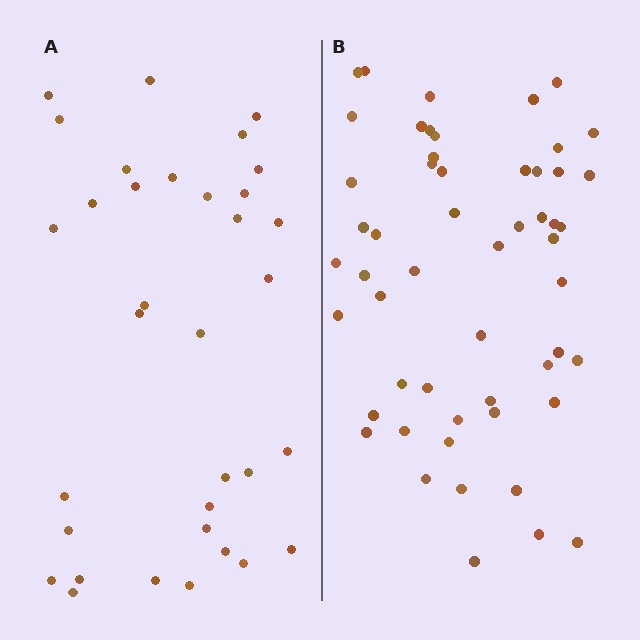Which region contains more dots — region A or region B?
Region B (the right region) has more dots.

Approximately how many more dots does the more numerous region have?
Region B has approximately 20 more dots than region A.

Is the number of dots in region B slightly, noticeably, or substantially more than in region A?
Region B has substantially more. The ratio is roughly 1.6 to 1.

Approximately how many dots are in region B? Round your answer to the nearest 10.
About 50 dots. (The exact count is 54, which rounds to 50.)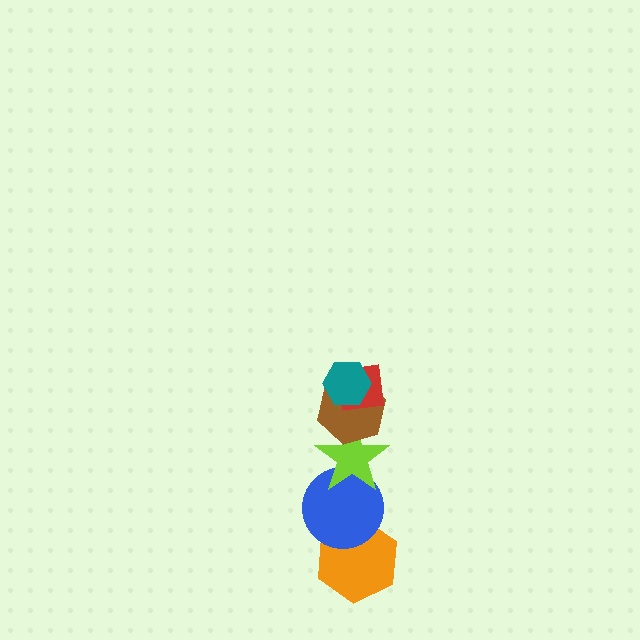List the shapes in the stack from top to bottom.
From top to bottom: the teal hexagon, the red square, the brown hexagon, the lime star, the blue circle, the orange hexagon.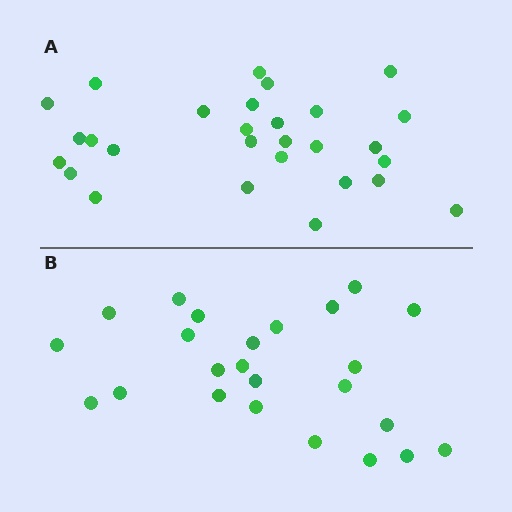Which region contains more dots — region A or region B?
Region A (the top region) has more dots.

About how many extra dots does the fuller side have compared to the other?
Region A has about 4 more dots than region B.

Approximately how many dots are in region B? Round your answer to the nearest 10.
About 20 dots. (The exact count is 24, which rounds to 20.)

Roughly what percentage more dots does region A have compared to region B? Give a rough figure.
About 15% more.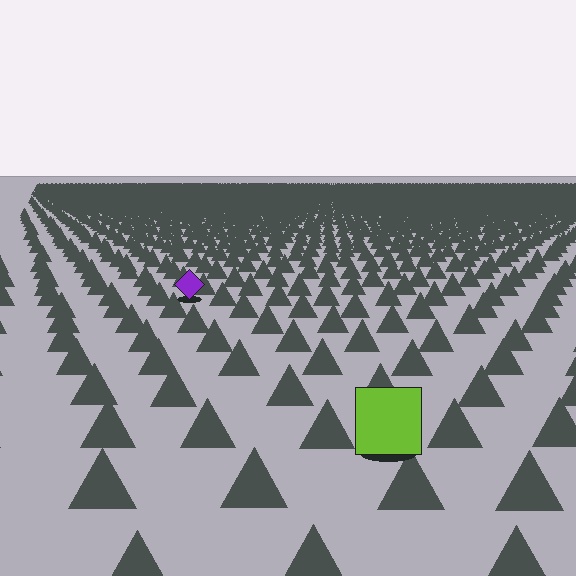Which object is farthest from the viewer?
The purple diamond is farthest from the viewer. It appears smaller and the ground texture around it is denser.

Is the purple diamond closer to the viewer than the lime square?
No. The lime square is closer — you can tell from the texture gradient: the ground texture is coarser near it.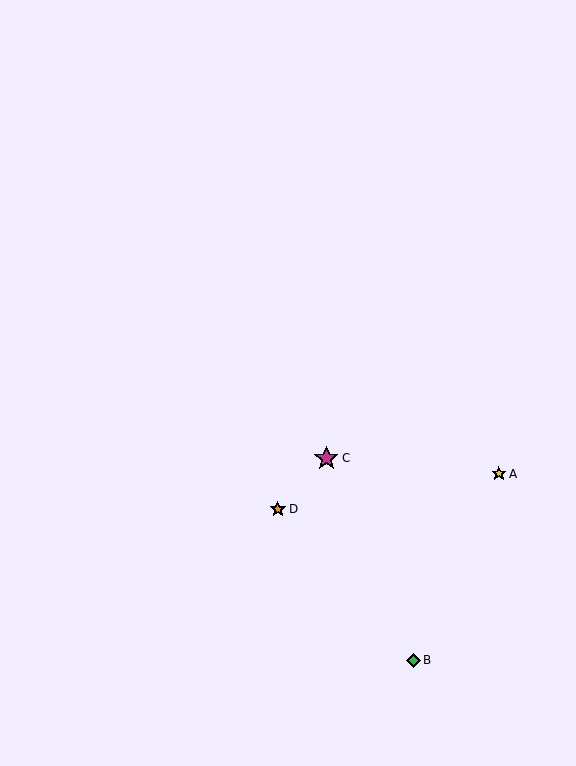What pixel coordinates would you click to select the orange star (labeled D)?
Click at (278, 509) to select the orange star D.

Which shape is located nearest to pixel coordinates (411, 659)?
The green diamond (labeled B) at (413, 660) is nearest to that location.